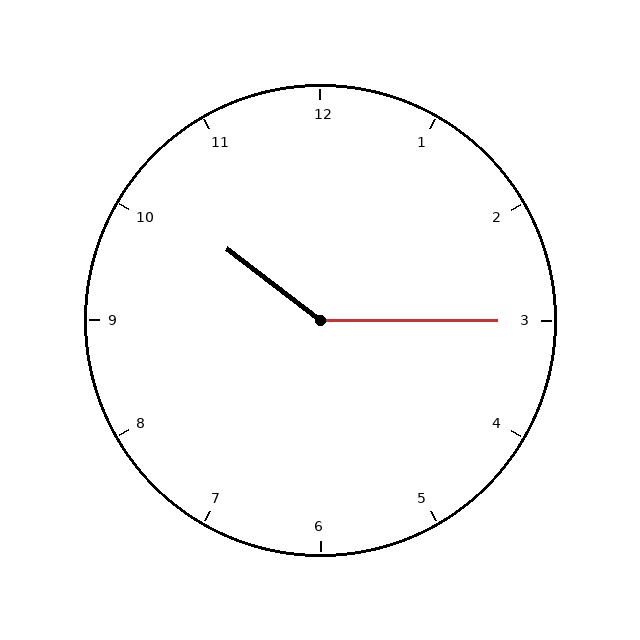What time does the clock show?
10:15.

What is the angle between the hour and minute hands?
Approximately 142 degrees.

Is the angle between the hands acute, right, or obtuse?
It is obtuse.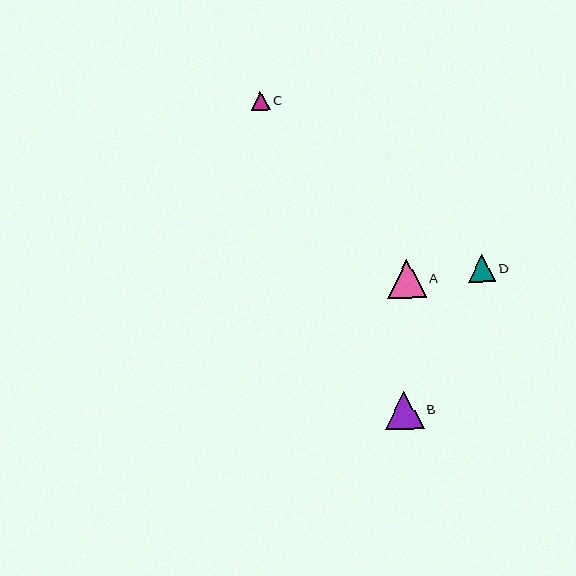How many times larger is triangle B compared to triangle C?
Triangle B is approximately 2.0 times the size of triangle C.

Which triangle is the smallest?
Triangle C is the smallest with a size of approximately 19 pixels.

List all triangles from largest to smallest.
From largest to smallest: A, B, D, C.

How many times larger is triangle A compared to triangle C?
Triangle A is approximately 2.0 times the size of triangle C.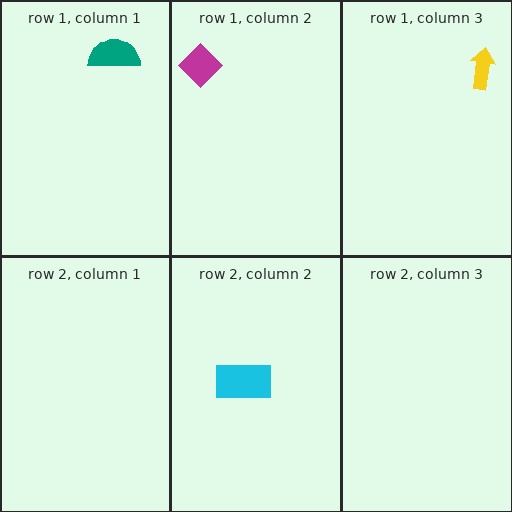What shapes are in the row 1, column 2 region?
The magenta diamond.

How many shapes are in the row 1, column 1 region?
1.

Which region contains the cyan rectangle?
The row 2, column 2 region.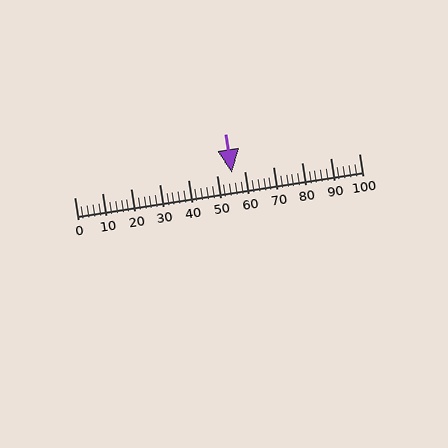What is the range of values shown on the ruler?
The ruler shows values from 0 to 100.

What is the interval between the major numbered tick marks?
The major tick marks are spaced 10 units apart.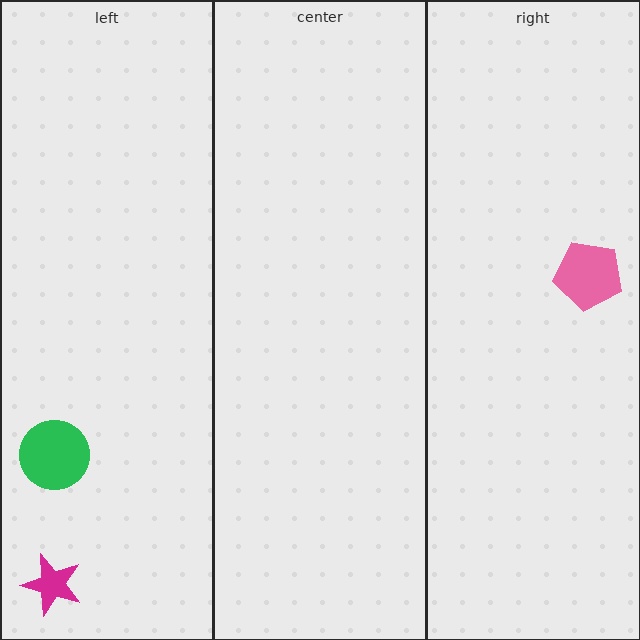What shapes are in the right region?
The pink pentagon.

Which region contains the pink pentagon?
The right region.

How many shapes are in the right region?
1.